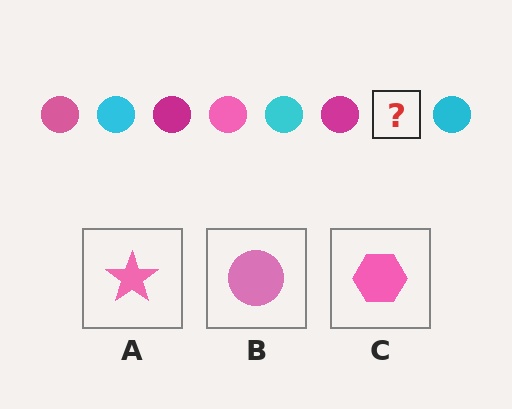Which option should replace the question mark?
Option B.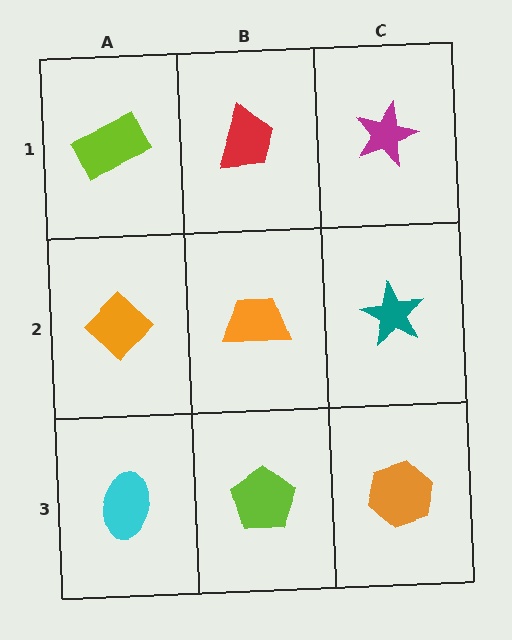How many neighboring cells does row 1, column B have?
3.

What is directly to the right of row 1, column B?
A magenta star.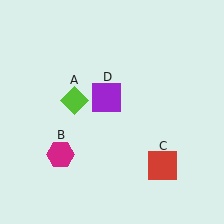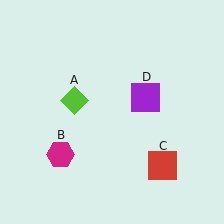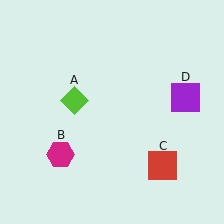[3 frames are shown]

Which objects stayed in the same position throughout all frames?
Lime diamond (object A) and magenta hexagon (object B) and red square (object C) remained stationary.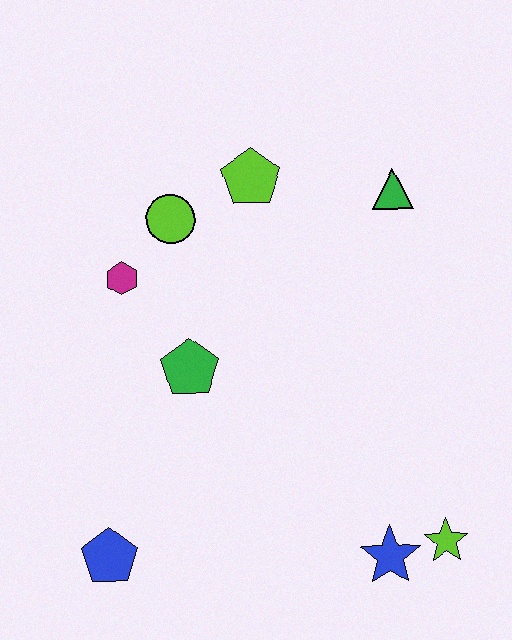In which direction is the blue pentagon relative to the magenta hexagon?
The blue pentagon is below the magenta hexagon.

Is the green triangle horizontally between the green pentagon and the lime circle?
No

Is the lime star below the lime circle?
Yes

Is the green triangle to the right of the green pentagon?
Yes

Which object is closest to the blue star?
The lime star is closest to the blue star.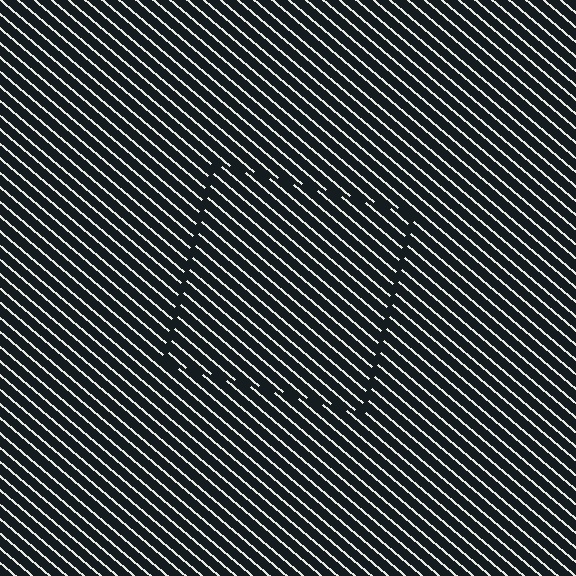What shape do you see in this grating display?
An illusory square. The interior of the shape contains the same grating, shifted by half a period — the contour is defined by the phase discontinuity where line-ends from the inner and outer gratings abut.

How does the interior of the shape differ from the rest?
The interior of the shape contains the same grating, shifted by half a period — the contour is defined by the phase discontinuity where line-ends from the inner and outer gratings abut.